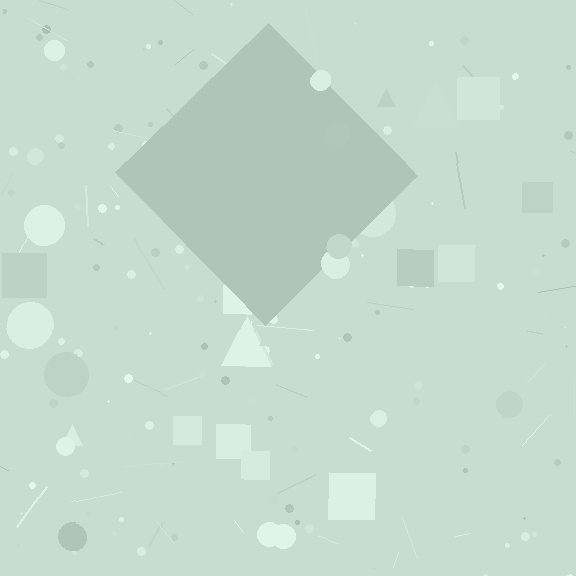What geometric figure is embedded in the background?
A diamond is embedded in the background.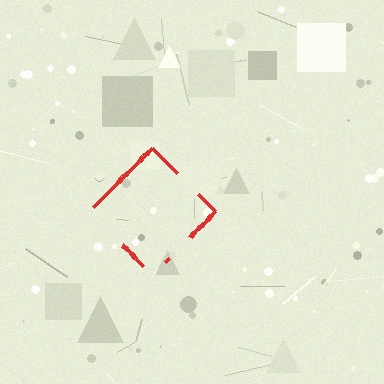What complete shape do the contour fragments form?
The contour fragments form a diamond.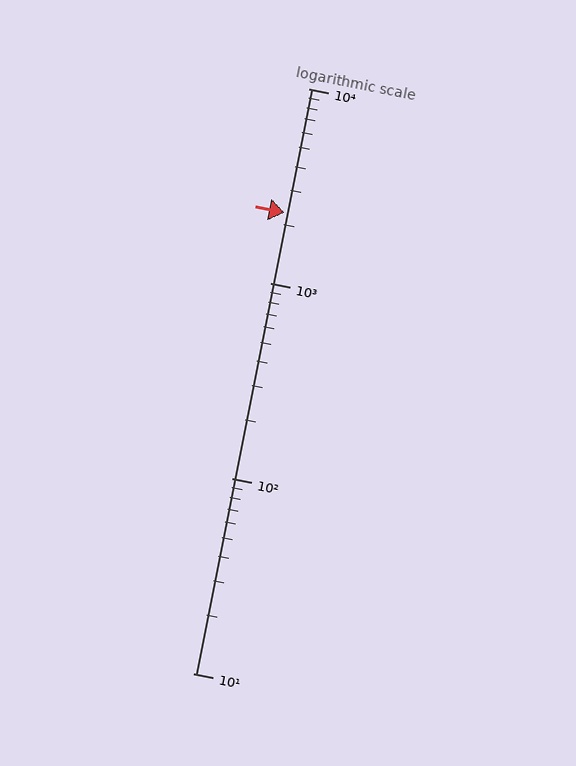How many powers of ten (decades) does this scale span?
The scale spans 3 decades, from 10 to 10000.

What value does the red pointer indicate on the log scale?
The pointer indicates approximately 2300.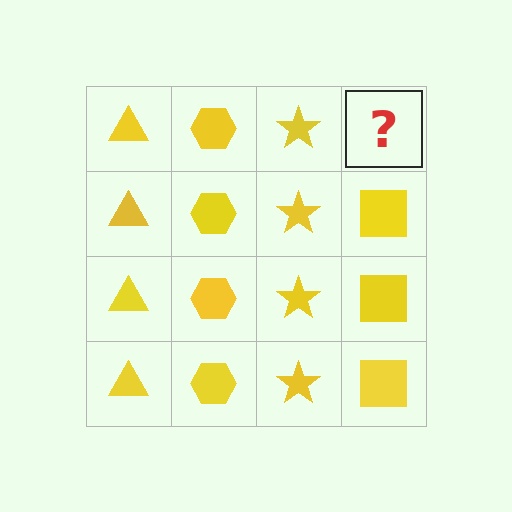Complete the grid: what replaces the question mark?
The question mark should be replaced with a yellow square.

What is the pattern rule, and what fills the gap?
The rule is that each column has a consistent shape. The gap should be filled with a yellow square.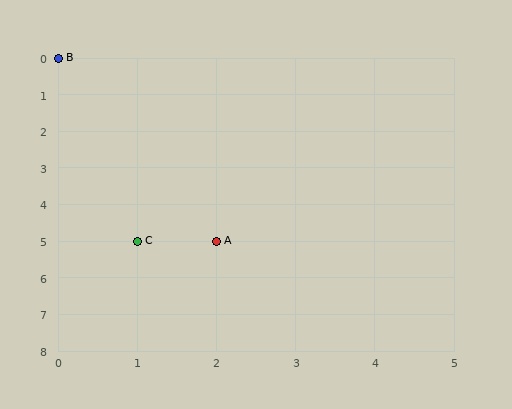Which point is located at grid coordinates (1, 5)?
Point C is at (1, 5).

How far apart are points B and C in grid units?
Points B and C are 1 column and 5 rows apart (about 5.1 grid units diagonally).